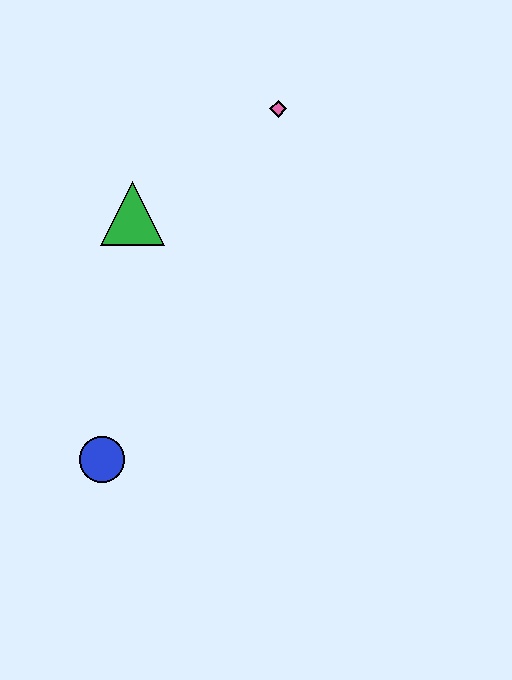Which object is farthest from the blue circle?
The pink diamond is farthest from the blue circle.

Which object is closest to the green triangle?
The pink diamond is closest to the green triangle.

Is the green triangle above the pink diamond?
No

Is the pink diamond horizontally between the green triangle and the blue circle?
No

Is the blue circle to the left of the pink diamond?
Yes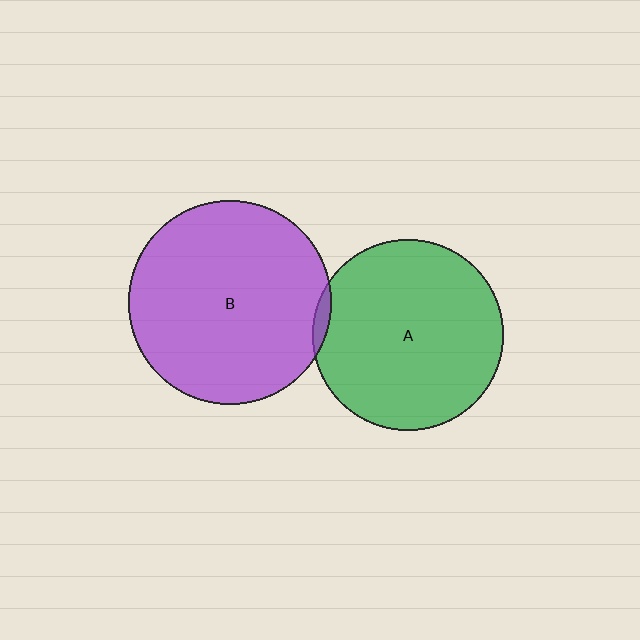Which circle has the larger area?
Circle B (purple).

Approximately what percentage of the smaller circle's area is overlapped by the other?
Approximately 5%.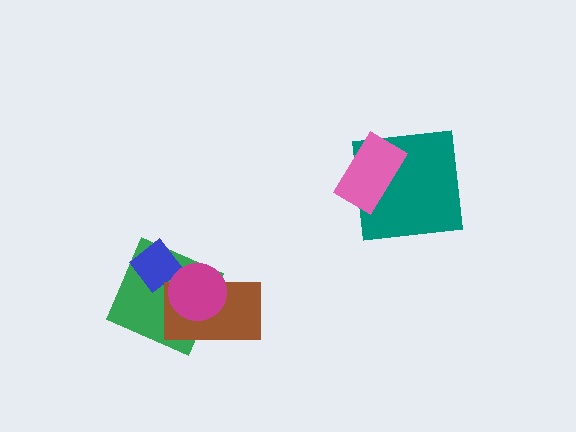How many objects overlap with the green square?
3 objects overlap with the green square.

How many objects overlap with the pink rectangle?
1 object overlaps with the pink rectangle.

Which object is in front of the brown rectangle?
The magenta circle is in front of the brown rectangle.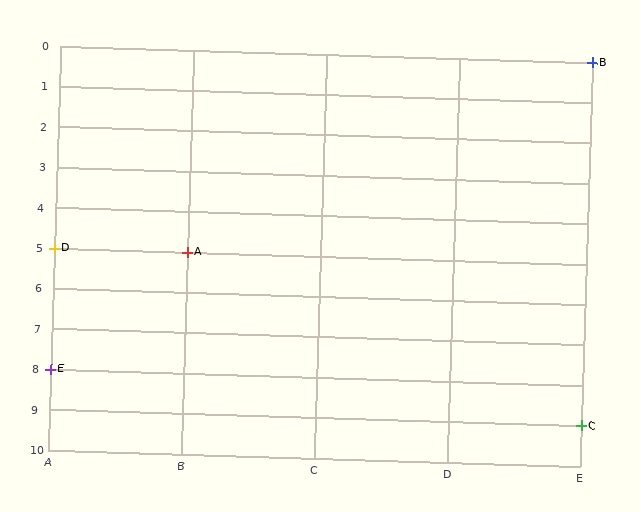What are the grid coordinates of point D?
Point D is at grid coordinates (A, 5).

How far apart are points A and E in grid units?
Points A and E are 1 column and 3 rows apart (about 3.2 grid units diagonally).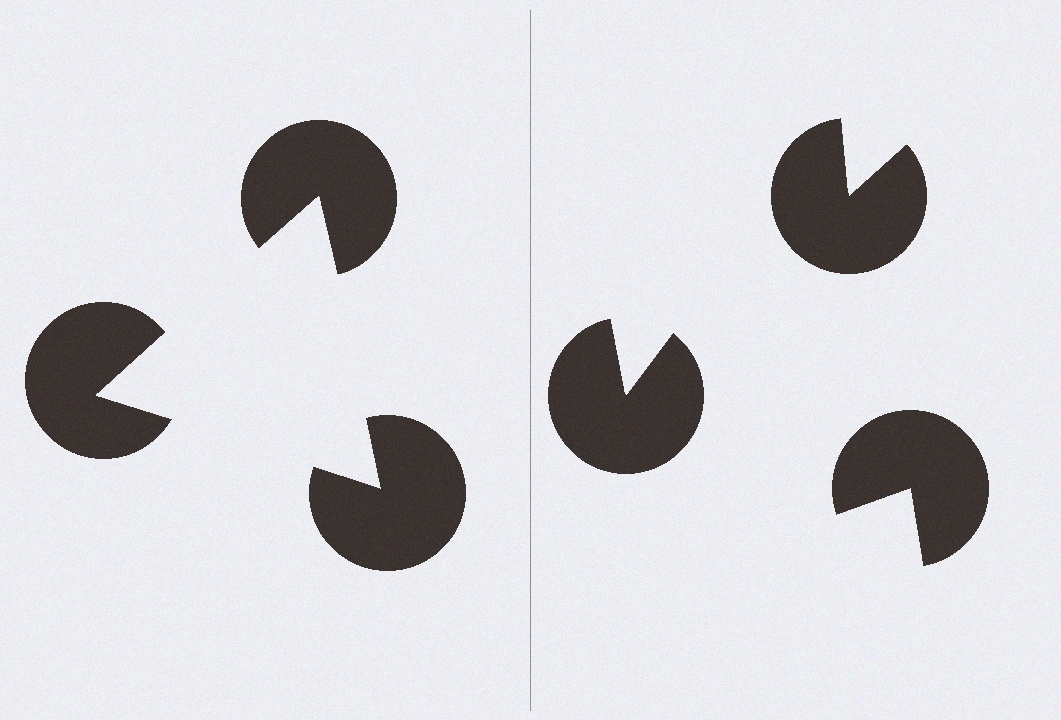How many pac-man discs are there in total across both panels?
6 — 3 on each side.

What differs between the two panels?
The pac-man discs are positioned identically on both sides; only the wedge orientations differ. On the left they align to a triangle; on the right they are misaligned.